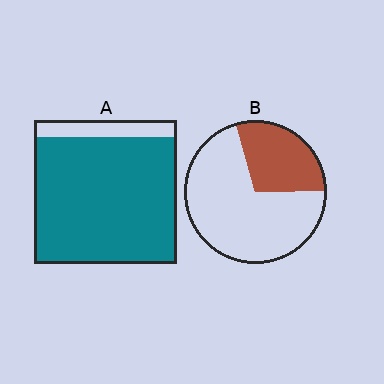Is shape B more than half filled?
No.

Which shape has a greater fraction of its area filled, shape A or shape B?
Shape A.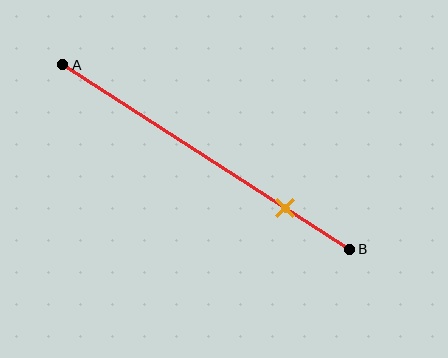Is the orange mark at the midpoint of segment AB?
No, the mark is at about 80% from A, not at the 50% midpoint.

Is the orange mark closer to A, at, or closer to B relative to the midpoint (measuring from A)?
The orange mark is closer to point B than the midpoint of segment AB.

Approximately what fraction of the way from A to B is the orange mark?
The orange mark is approximately 80% of the way from A to B.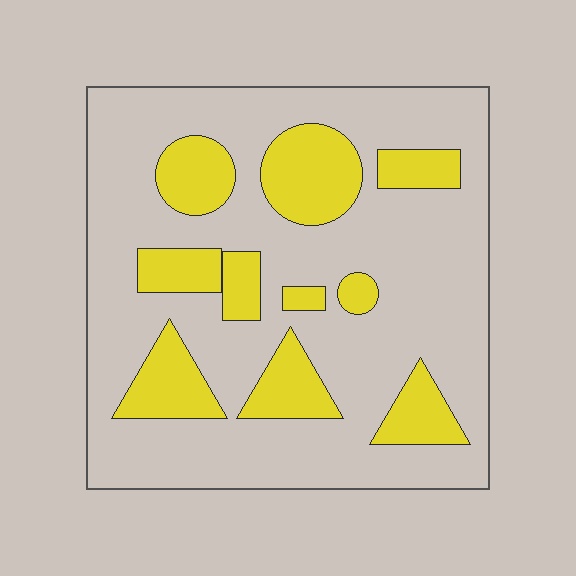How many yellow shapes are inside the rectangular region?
10.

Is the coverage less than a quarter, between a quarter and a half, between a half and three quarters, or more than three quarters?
Between a quarter and a half.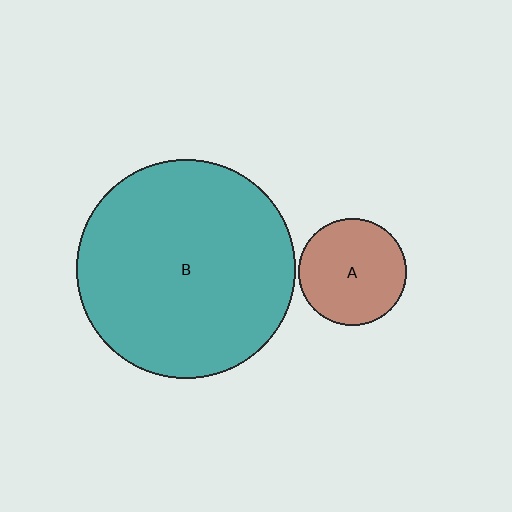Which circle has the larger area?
Circle B (teal).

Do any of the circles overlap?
No, none of the circles overlap.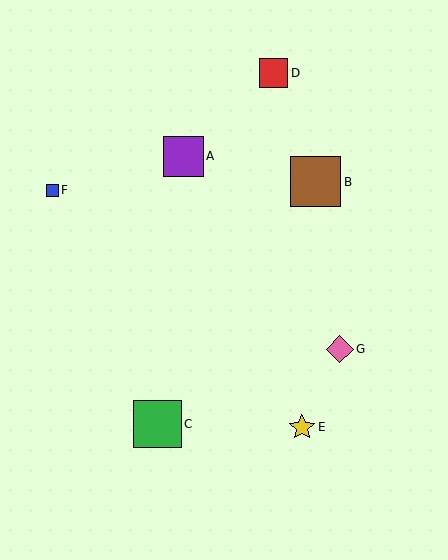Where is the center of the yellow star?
The center of the yellow star is at (302, 427).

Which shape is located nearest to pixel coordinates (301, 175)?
The brown square (labeled B) at (316, 182) is nearest to that location.